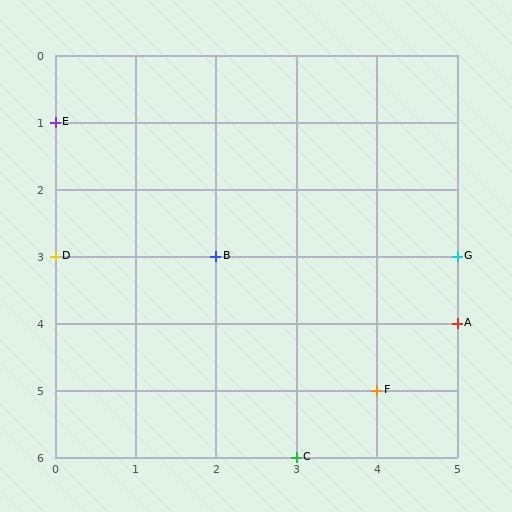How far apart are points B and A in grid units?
Points B and A are 3 columns and 1 row apart (about 3.2 grid units diagonally).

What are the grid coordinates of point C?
Point C is at grid coordinates (3, 6).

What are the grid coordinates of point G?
Point G is at grid coordinates (5, 3).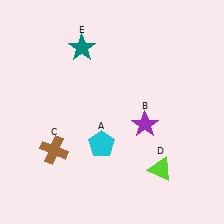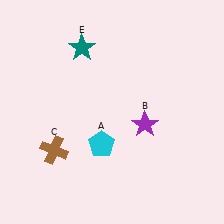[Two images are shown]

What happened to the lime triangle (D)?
The lime triangle (D) was removed in Image 2. It was in the bottom-right area of Image 1.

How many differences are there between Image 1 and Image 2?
There is 1 difference between the two images.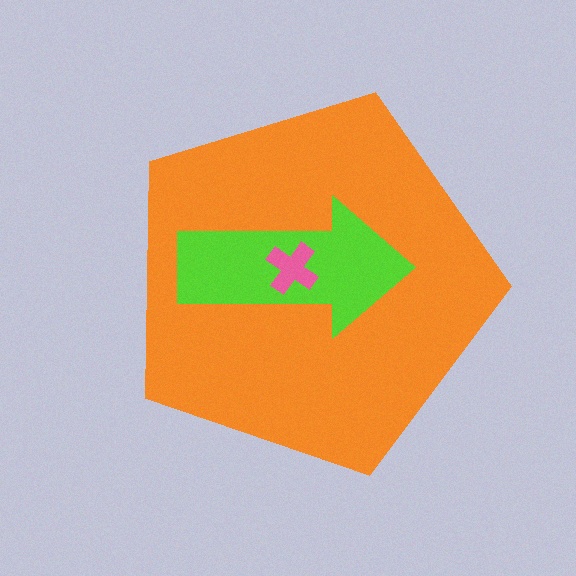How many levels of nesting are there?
3.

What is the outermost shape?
The orange pentagon.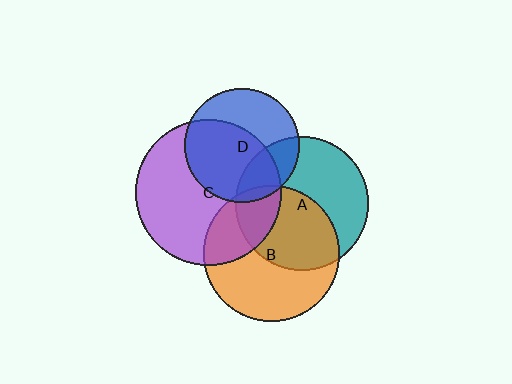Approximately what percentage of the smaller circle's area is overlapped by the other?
Approximately 50%.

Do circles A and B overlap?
Yes.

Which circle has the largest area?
Circle C (purple).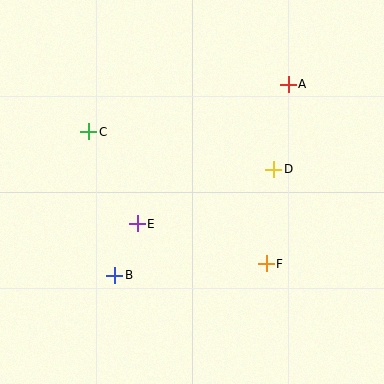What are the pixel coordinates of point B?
Point B is at (115, 275).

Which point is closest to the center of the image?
Point E at (137, 224) is closest to the center.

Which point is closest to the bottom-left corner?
Point B is closest to the bottom-left corner.